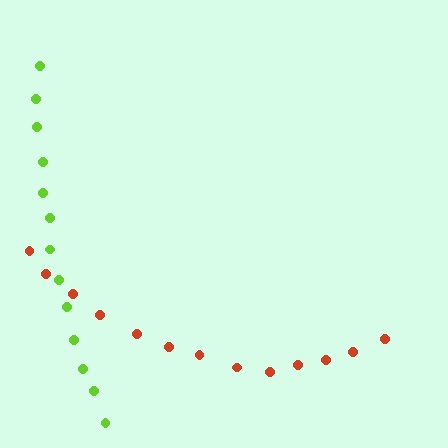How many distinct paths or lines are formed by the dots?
There are 2 distinct paths.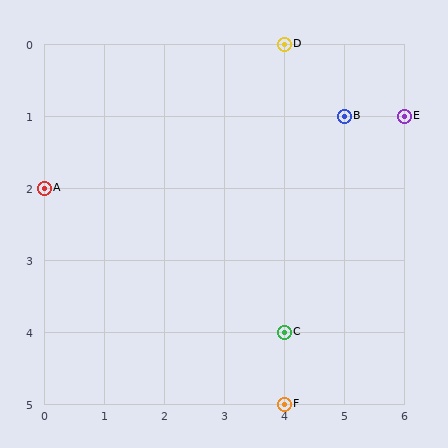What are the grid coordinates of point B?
Point B is at grid coordinates (5, 1).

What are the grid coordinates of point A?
Point A is at grid coordinates (0, 2).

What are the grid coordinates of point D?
Point D is at grid coordinates (4, 0).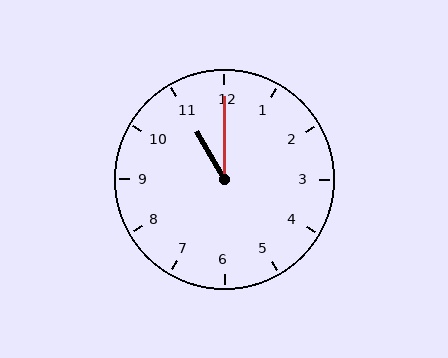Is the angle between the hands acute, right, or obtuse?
It is acute.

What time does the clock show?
11:00.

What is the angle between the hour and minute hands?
Approximately 30 degrees.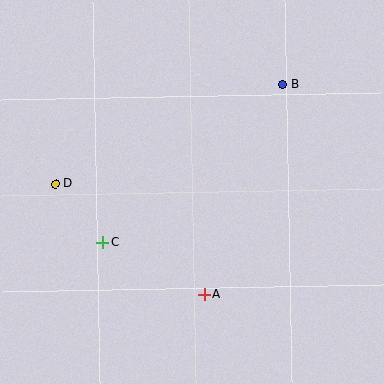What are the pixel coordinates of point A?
Point A is at (204, 294).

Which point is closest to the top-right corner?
Point B is closest to the top-right corner.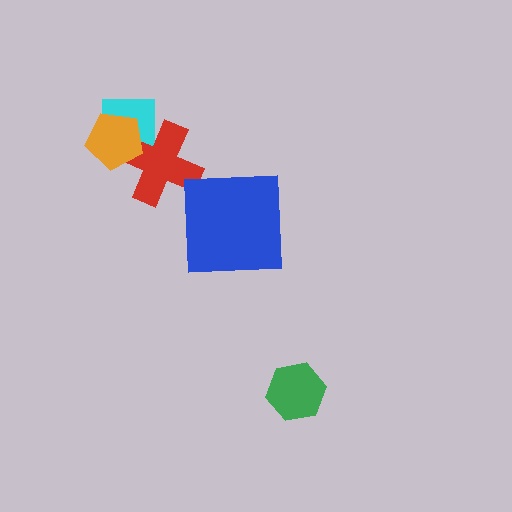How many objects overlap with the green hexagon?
0 objects overlap with the green hexagon.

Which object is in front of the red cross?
The orange pentagon is in front of the red cross.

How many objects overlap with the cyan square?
2 objects overlap with the cyan square.